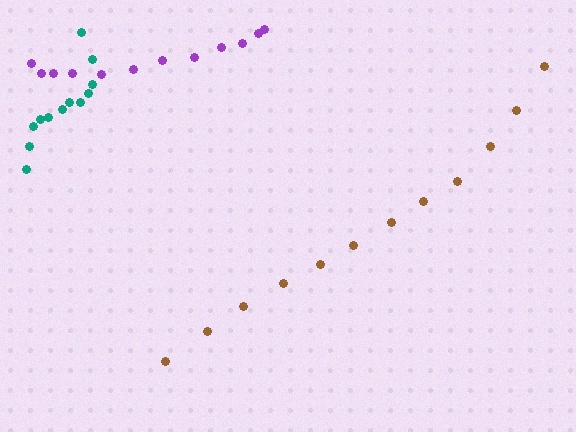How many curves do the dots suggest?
There are 3 distinct paths.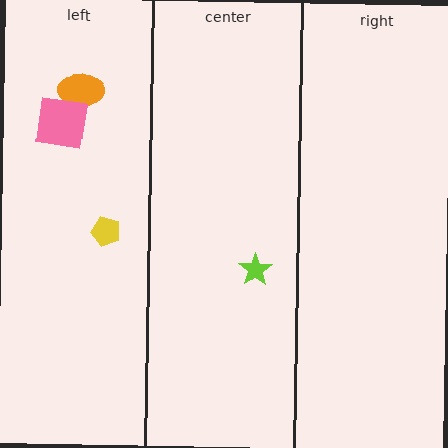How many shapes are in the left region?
3.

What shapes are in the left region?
The orange ellipse, the yellow pentagon, the pink square.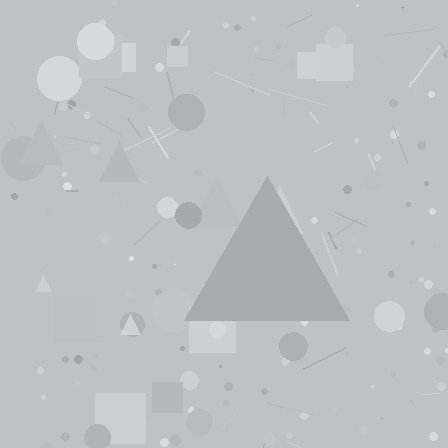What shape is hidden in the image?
A triangle is hidden in the image.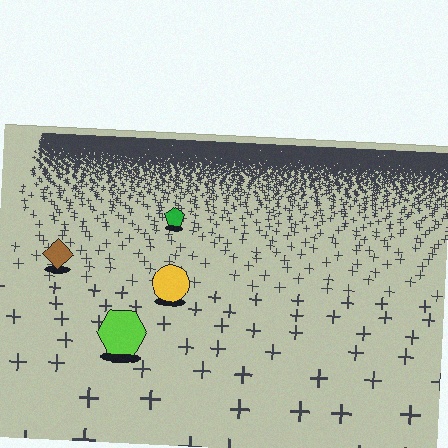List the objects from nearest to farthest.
From nearest to farthest: the lime hexagon, the yellow circle, the brown diamond, the green pentagon.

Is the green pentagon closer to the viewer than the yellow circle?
No. The yellow circle is closer — you can tell from the texture gradient: the ground texture is coarser near it.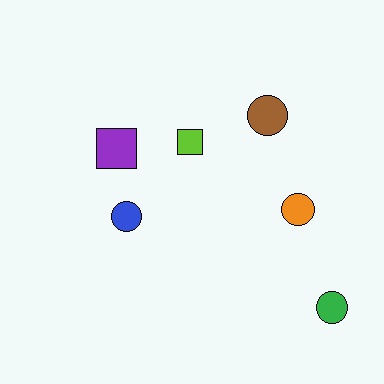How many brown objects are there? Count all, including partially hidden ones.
There is 1 brown object.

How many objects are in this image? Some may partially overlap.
There are 6 objects.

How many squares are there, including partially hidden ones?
There are 2 squares.